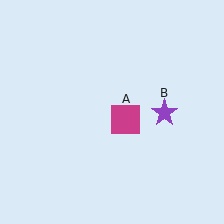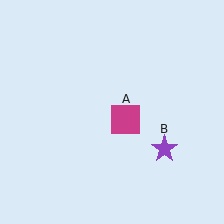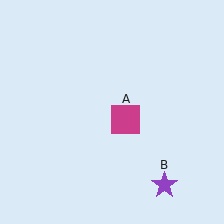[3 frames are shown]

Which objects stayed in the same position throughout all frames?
Magenta square (object A) remained stationary.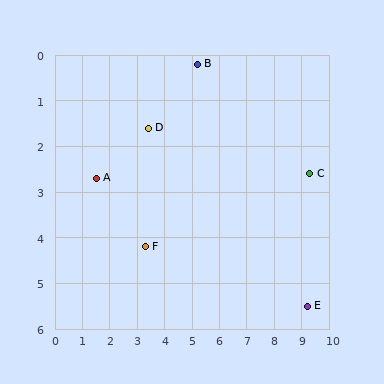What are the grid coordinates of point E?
Point E is at approximately (9.2, 5.5).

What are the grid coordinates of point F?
Point F is at approximately (3.3, 4.2).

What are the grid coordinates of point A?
Point A is at approximately (1.5, 2.7).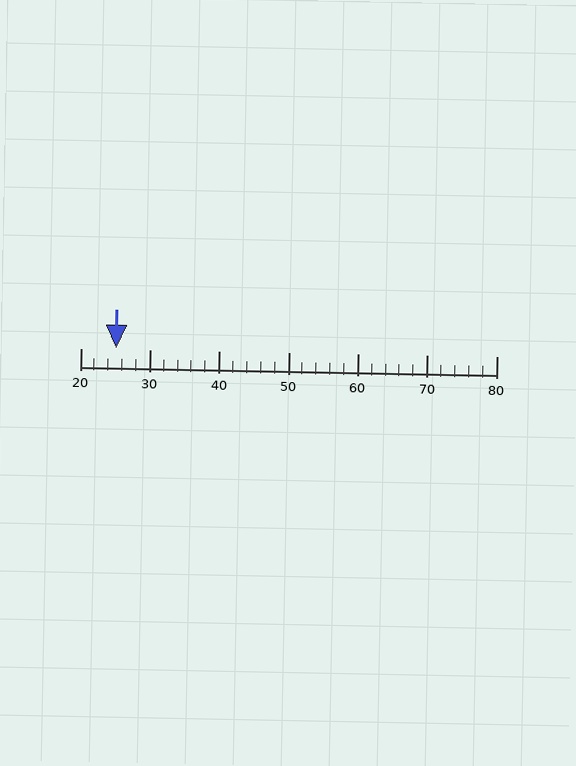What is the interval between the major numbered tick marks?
The major tick marks are spaced 10 units apart.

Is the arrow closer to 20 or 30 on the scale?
The arrow is closer to 30.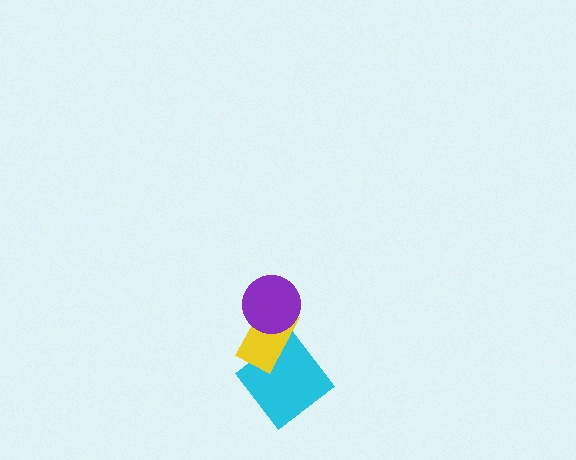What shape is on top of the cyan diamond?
The yellow rectangle is on top of the cyan diamond.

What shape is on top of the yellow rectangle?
The purple circle is on top of the yellow rectangle.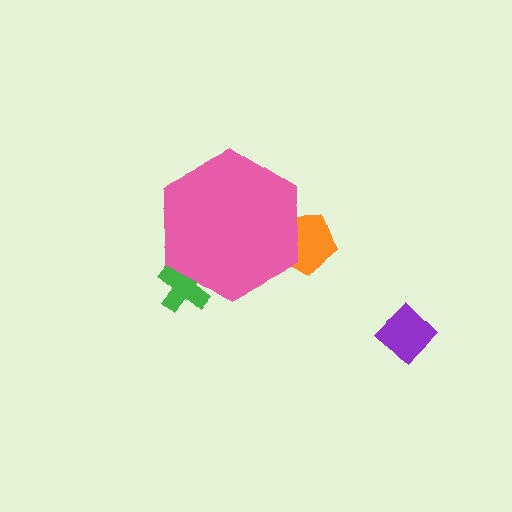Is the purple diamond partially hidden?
No, the purple diamond is fully visible.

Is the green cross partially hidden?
Yes, the green cross is partially hidden behind the pink hexagon.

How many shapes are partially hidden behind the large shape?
2 shapes are partially hidden.